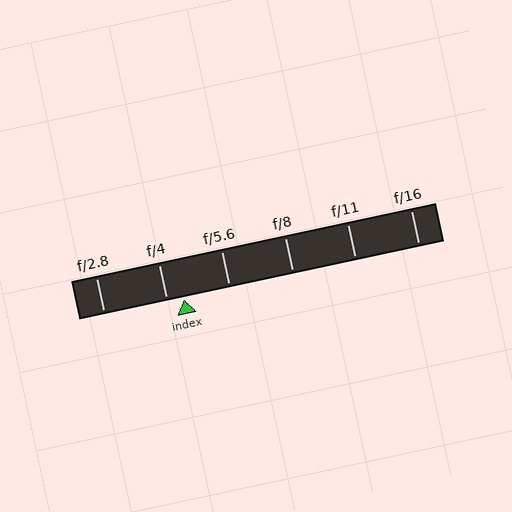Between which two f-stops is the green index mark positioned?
The index mark is between f/4 and f/5.6.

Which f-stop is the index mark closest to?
The index mark is closest to f/4.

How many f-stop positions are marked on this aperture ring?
There are 6 f-stop positions marked.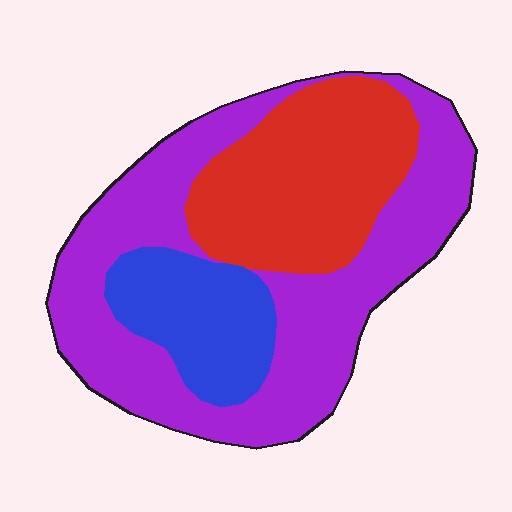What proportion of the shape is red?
Red covers roughly 30% of the shape.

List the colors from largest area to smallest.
From largest to smallest: purple, red, blue.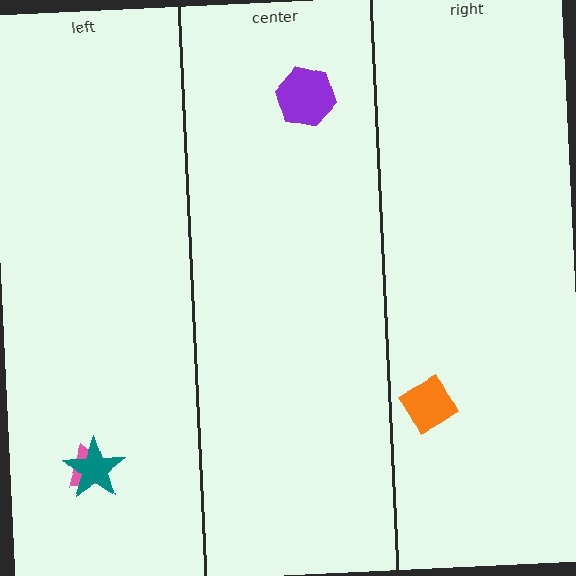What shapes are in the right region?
The orange diamond.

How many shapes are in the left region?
2.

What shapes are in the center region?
The purple hexagon.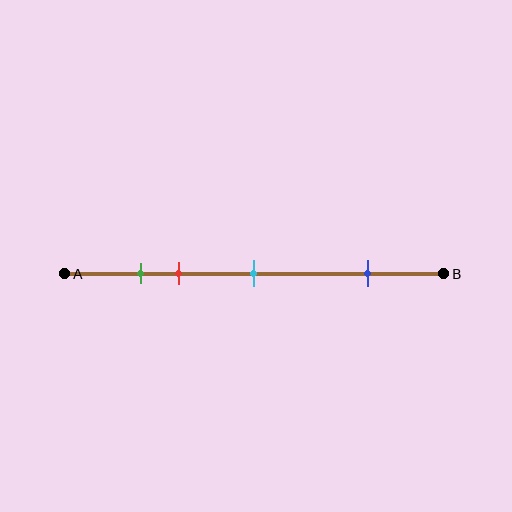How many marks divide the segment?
There are 4 marks dividing the segment.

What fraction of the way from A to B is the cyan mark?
The cyan mark is approximately 50% (0.5) of the way from A to B.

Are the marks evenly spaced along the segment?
No, the marks are not evenly spaced.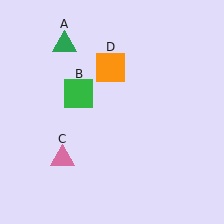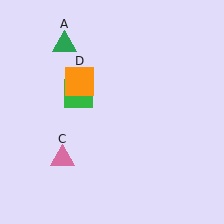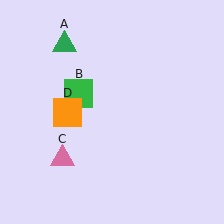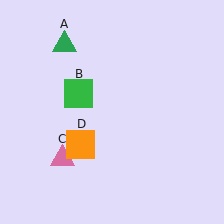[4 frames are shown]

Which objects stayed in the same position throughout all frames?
Green triangle (object A) and green square (object B) and pink triangle (object C) remained stationary.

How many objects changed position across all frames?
1 object changed position: orange square (object D).